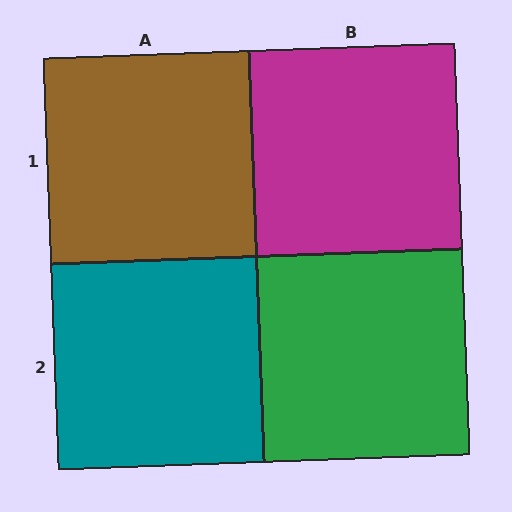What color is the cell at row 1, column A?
Brown.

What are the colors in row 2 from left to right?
Teal, green.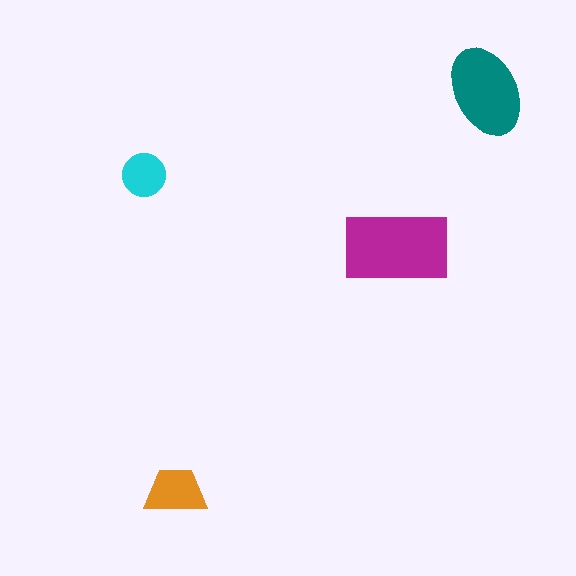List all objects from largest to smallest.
The magenta rectangle, the teal ellipse, the orange trapezoid, the cyan circle.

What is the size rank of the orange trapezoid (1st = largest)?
3rd.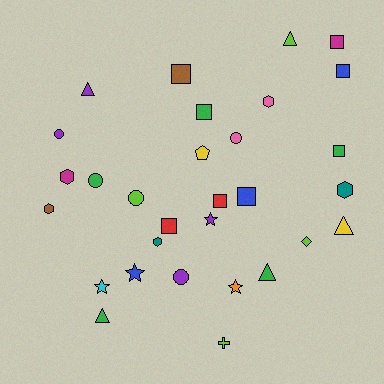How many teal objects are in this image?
There are 2 teal objects.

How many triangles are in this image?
There are 5 triangles.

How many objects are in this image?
There are 30 objects.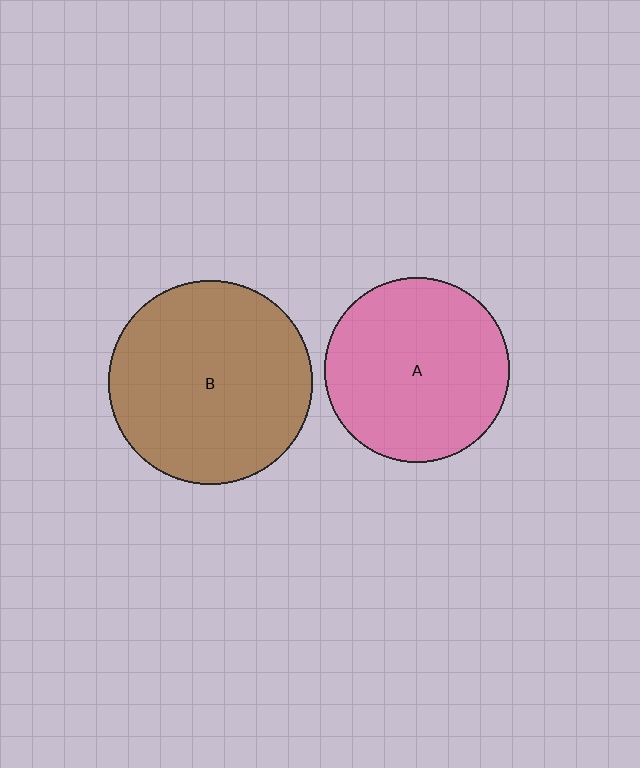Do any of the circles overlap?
No, none of the circles overlap.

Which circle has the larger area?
Circle B (brown).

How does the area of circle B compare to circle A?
Approximately 1.2 times.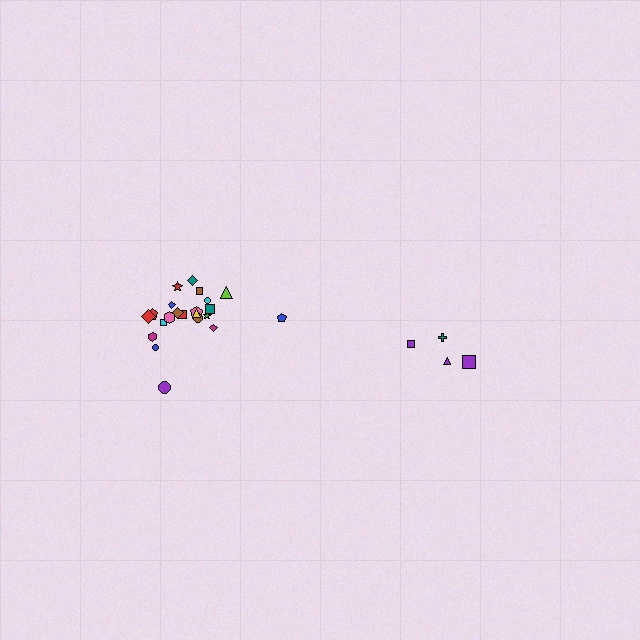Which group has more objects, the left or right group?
The left group.